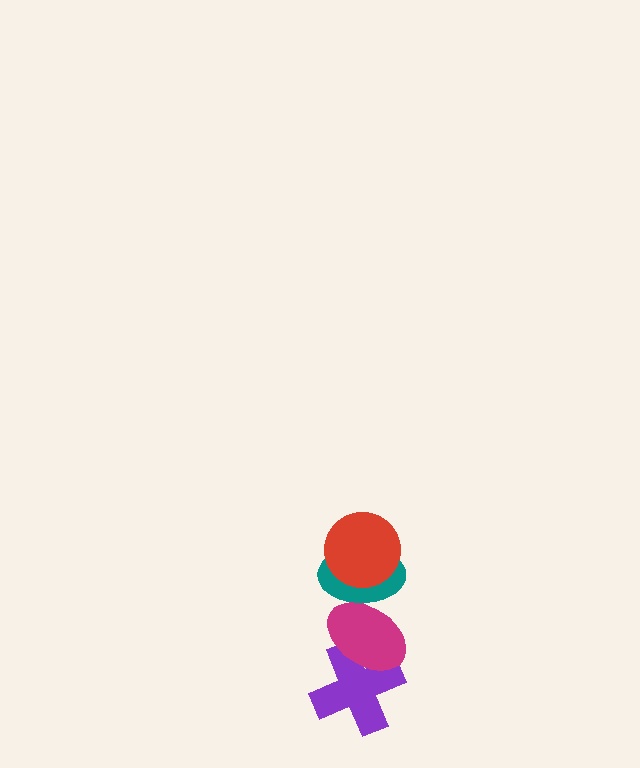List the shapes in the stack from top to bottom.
From top to bottom: the red circle, the teal ellipse, the magenta ellipse, the purple cross.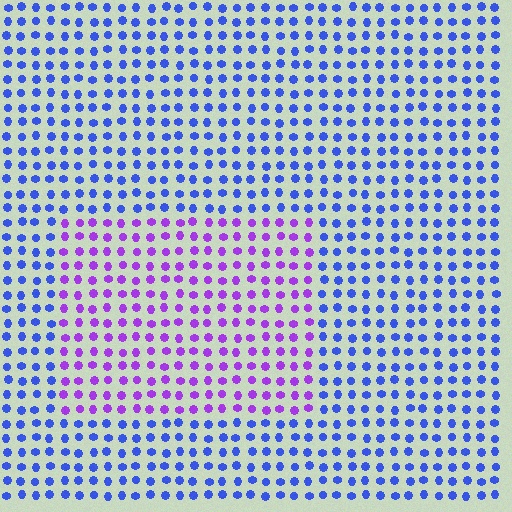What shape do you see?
I see a rectangle.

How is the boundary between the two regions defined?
The boundary is defined purely by a slight shift in hue (about 48 degrees). Spacing, size, and orientation are identical on both sides.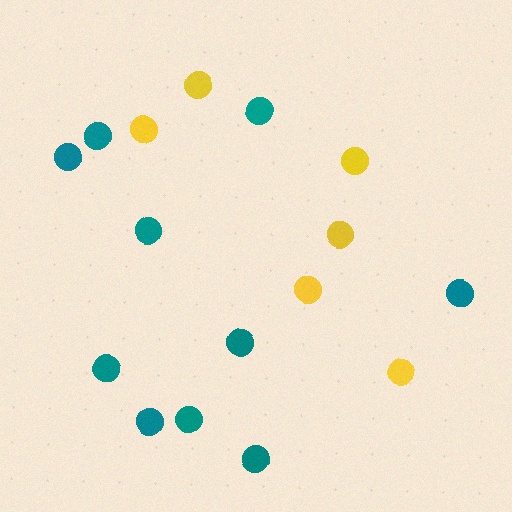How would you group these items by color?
There are 2 groups: one group of teal circles (10) and one group of yellow circles (6).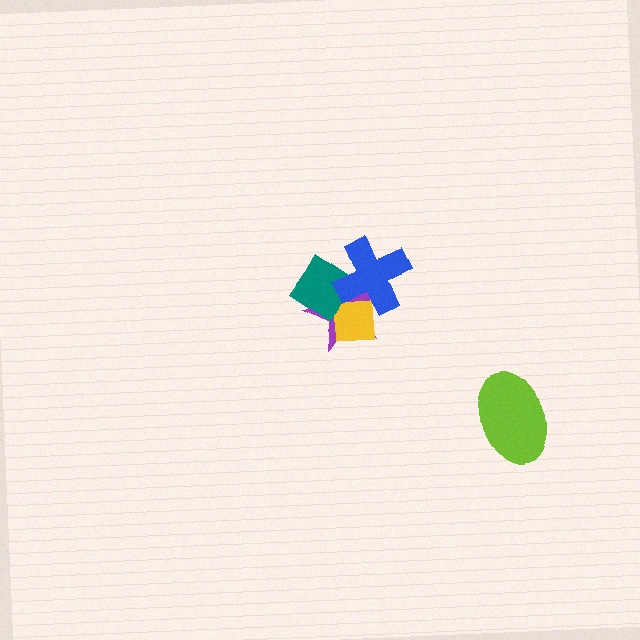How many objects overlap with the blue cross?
3 objects overlap with the blue cross.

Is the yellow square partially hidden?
Yes, it is partially covered by another shape.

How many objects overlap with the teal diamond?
3 objects overlap with the teal diamond.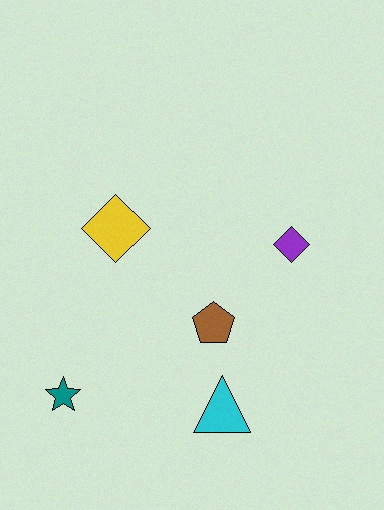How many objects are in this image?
There are 5 objects.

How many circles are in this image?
There are no circles.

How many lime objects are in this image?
There are no lime objects.